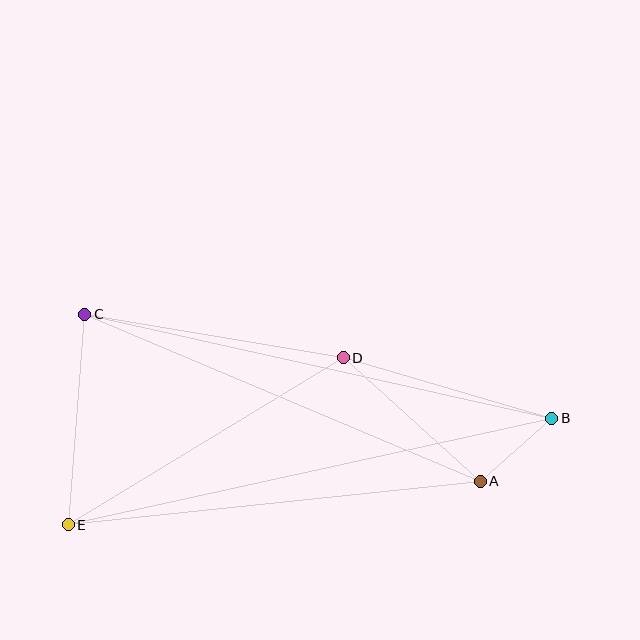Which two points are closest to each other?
Points A and B are closest to each other.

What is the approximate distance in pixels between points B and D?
The distance between B and D is approximately 217 pixels.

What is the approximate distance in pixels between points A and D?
The distance between A and D is approximately 184 pixels.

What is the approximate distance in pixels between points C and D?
The distance between C and D is approximately 262 pixels.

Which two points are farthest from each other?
Points B and E are farthest from each other.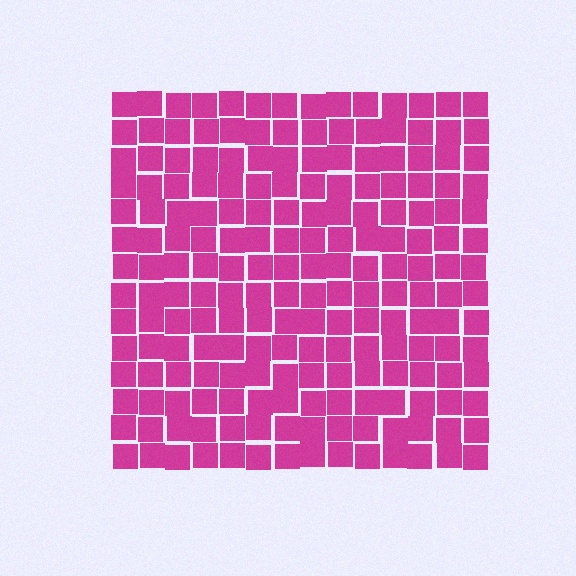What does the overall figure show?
The overall figure shows a square.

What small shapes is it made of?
It is made of small squares.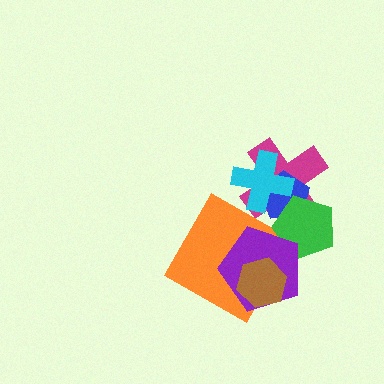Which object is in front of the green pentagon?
The purple pentagon is in front of the green pentagon.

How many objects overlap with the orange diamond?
2 objects overlap with the orange diamond.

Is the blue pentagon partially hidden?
Yes, it is partially covered by another shape.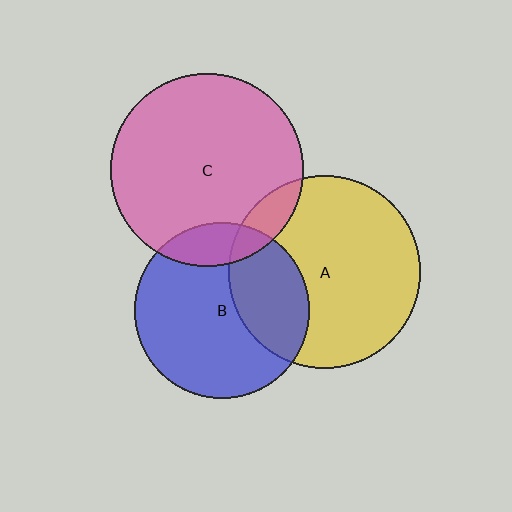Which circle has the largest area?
Circle C (pink).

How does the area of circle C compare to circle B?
Approximately 1.2 times.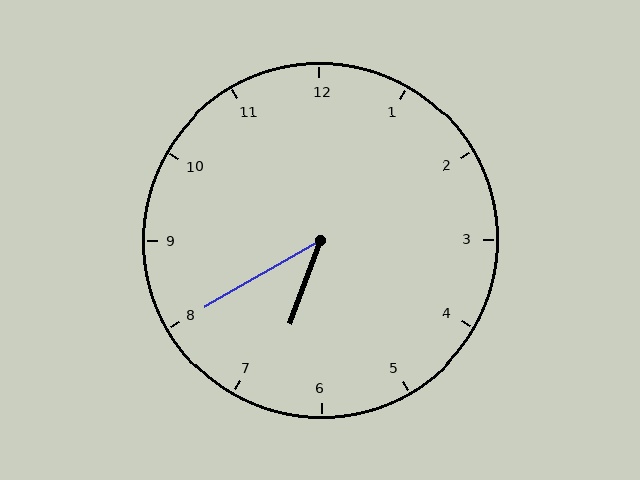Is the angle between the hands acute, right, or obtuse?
It is acute.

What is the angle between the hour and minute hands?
Approximately 40 degrees.